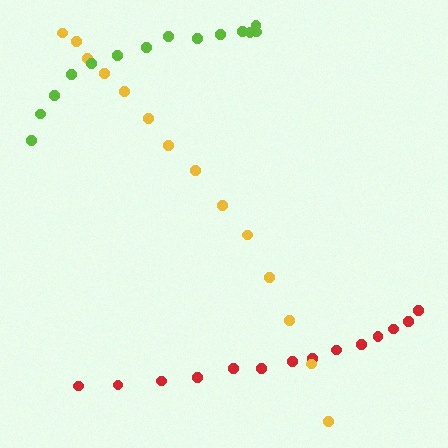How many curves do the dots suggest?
There are 3 distinct paths.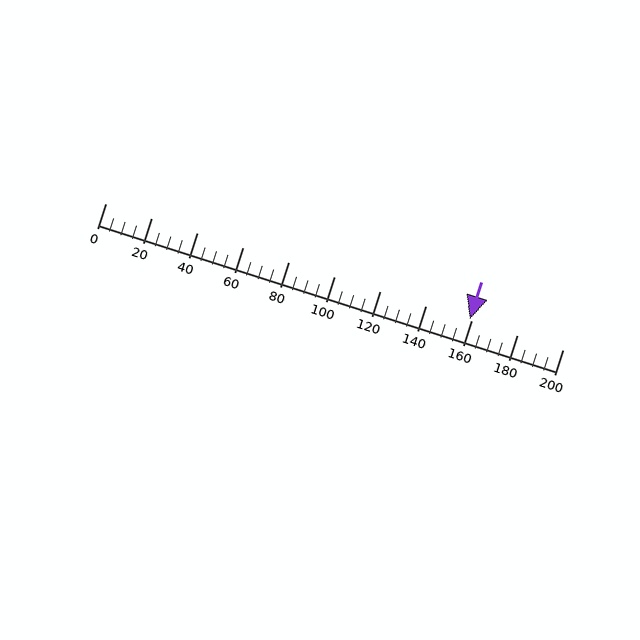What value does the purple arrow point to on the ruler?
The purple arrow points to approximately 159.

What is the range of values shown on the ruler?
The ruler shows values from 0 to 200.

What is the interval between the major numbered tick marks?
The major tick marks are spaced 20 units apart.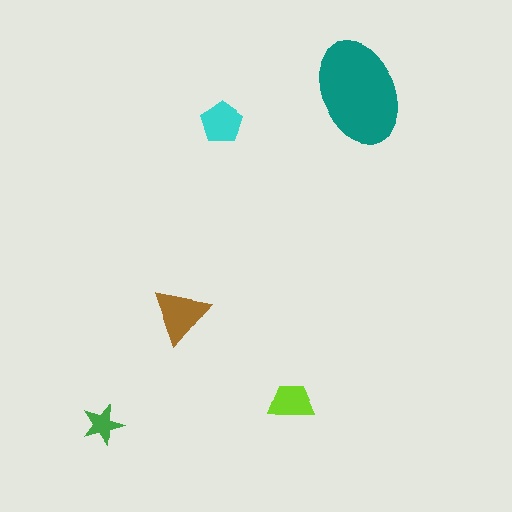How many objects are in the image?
There are 5 objects in the image.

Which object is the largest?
The teal ellipse.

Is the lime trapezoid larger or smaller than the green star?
Larger.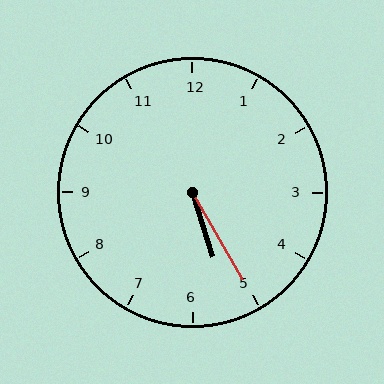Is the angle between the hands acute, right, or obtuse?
It is acute.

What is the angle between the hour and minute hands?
Approximately 12 degrees.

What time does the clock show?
5:25.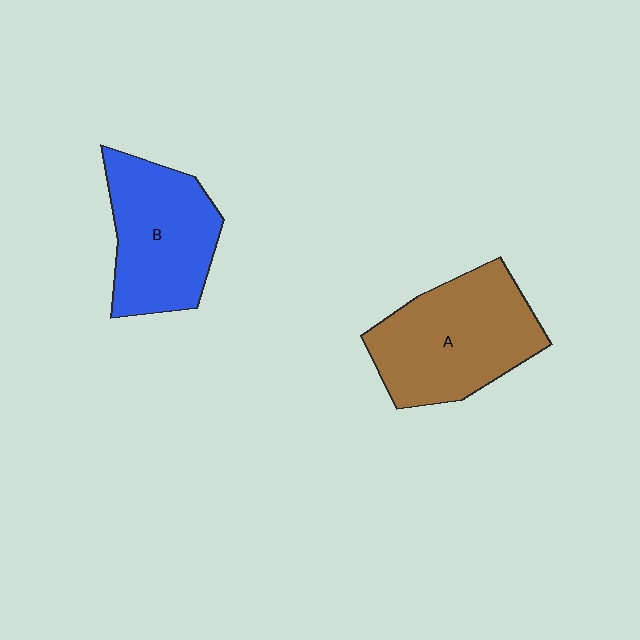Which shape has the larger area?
Shape A (brown).